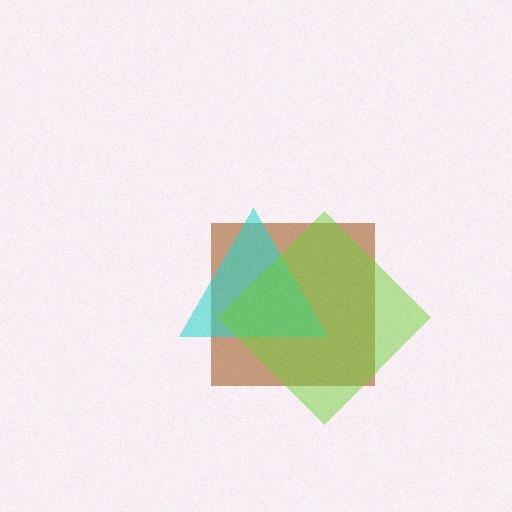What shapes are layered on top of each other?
The layered shapes are: a brown square, a cyan triangle, a lime diamond.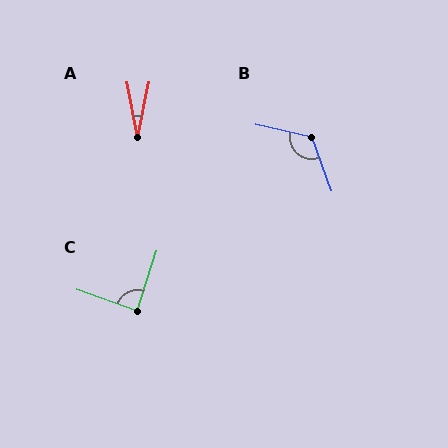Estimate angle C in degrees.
Approximately 88 degrees.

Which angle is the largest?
B, at approximately 122 degrees.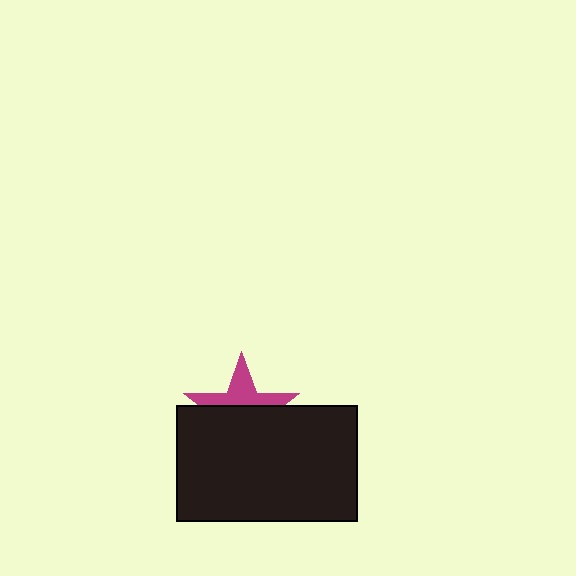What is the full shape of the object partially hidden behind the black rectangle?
The partially hidden object is a magenta star.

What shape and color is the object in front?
The object in front is a black rectangle.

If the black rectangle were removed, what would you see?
You would see the complete magenta star.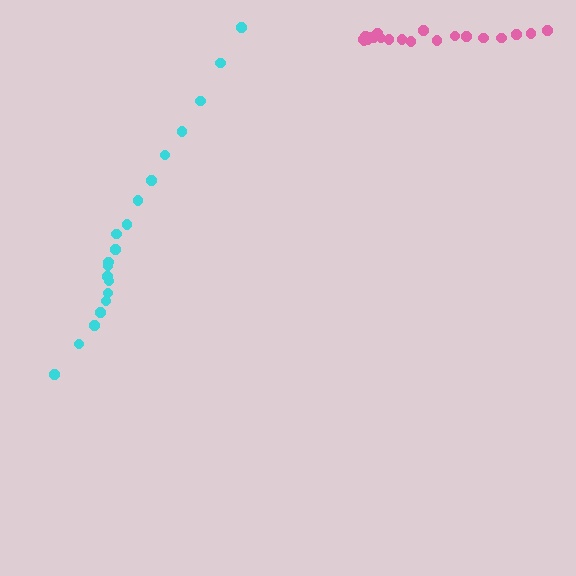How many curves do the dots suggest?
There are 2 distinct paths.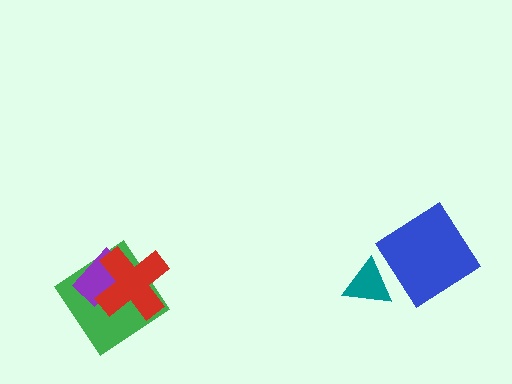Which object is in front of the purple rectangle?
The red cross is in front of the purple rectangle.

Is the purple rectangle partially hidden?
Yes, it is partially covered by another shape.